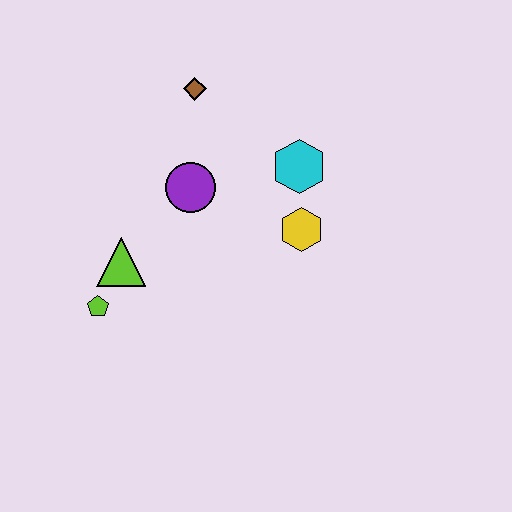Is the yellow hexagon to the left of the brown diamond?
No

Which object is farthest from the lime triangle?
The cyan hexagon is farthest from the lime triangle.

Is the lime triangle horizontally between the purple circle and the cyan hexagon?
No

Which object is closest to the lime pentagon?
The lime triangle is closest to the lime pentagon.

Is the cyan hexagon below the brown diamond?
Yes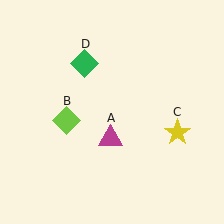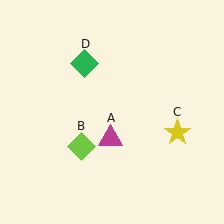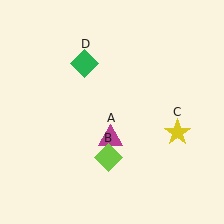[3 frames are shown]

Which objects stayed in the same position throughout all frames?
Magenta triangle (object A) and yellow star (object C) and green diamond (object D) remained stationary.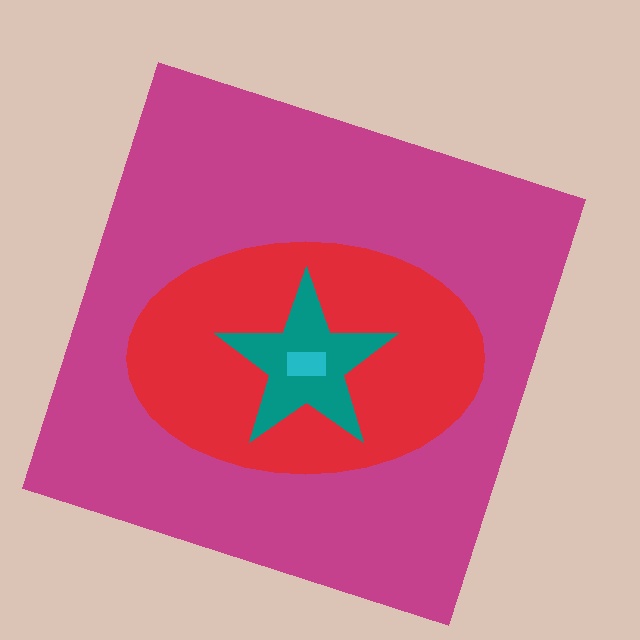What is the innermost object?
The cyan rectangle.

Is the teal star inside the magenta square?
Yes.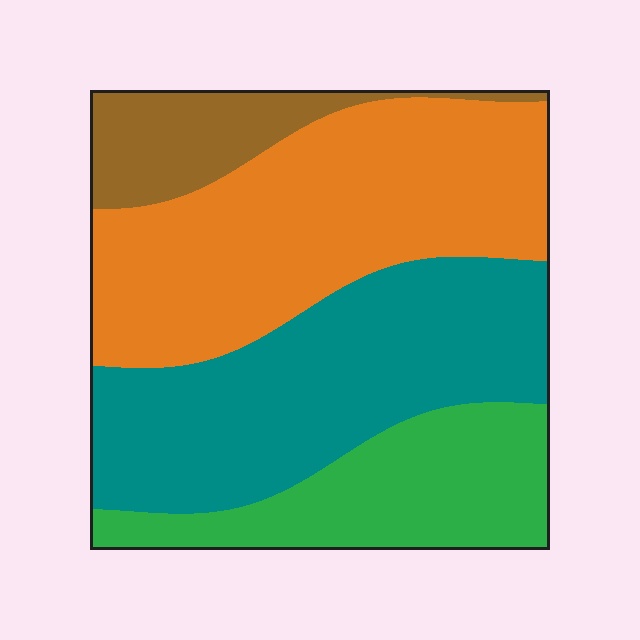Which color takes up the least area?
Brown, at roughly 10%.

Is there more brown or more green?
Green.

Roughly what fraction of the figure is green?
Green covers 19% of the figure.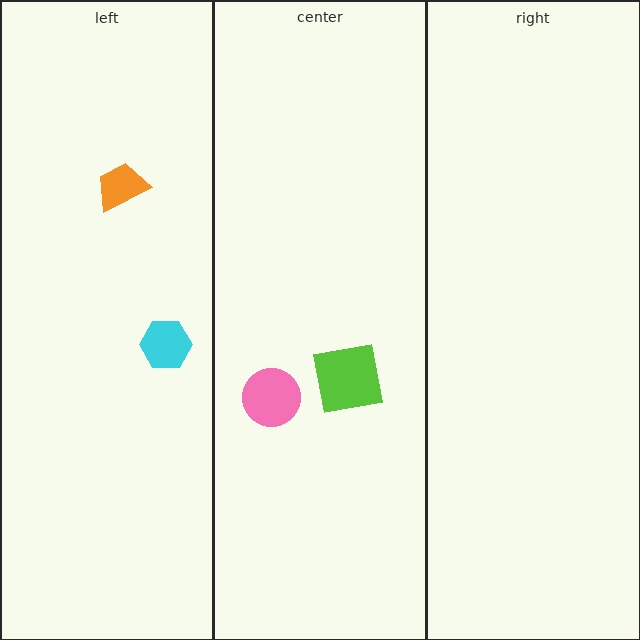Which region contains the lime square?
The center region.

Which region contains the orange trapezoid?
The left region.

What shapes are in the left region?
The orange trapezoid, the cyan hexagon.